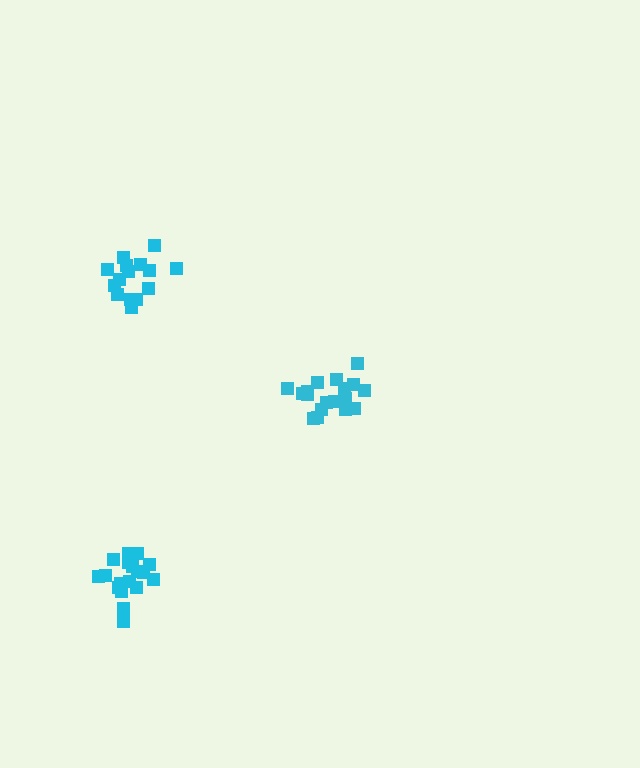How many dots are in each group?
Group 1: 18 dots, Group 2: 18 dots, Group 3: 15 dots (51 total).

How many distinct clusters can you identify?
There are 3 distinct clusters.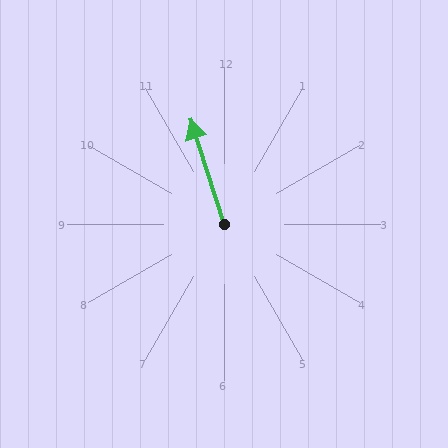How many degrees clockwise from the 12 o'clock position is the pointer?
Approximately 342 degrees.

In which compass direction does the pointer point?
North.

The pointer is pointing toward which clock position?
Roughly 11 o'clock.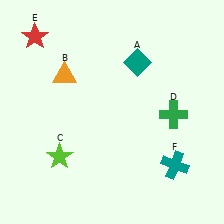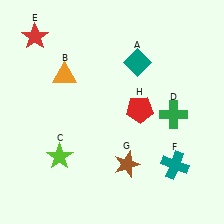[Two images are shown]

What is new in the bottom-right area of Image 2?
A brown star (G) was added in the bottom-right area of Image 2.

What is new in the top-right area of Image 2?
A red pentagon (H) was added in the top-right area of Image 2.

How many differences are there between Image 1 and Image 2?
There are 2 differences between the two images.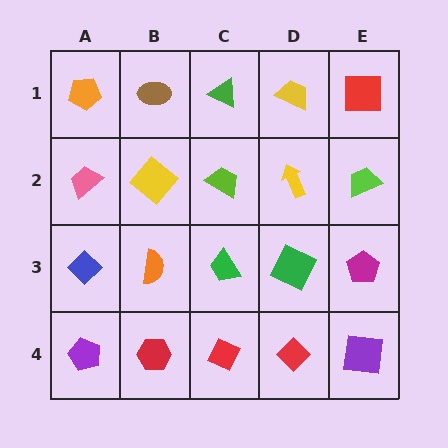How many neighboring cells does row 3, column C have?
4.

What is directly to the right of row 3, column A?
An orange semicircle.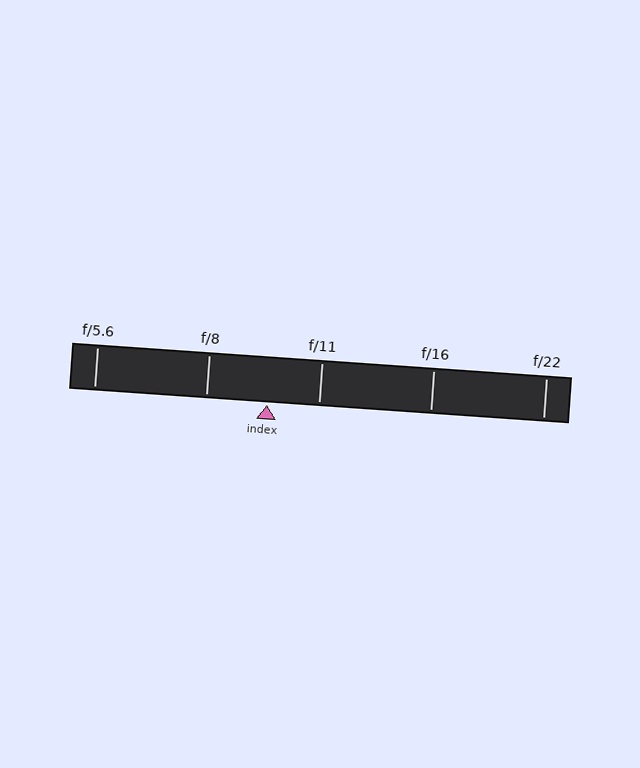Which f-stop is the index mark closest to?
The index mark is closest to f/11.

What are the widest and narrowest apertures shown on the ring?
The widest aperture shown is f/5.6 and the narrowest is f/22.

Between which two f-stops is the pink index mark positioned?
The index mark is between f/8 and f/11.